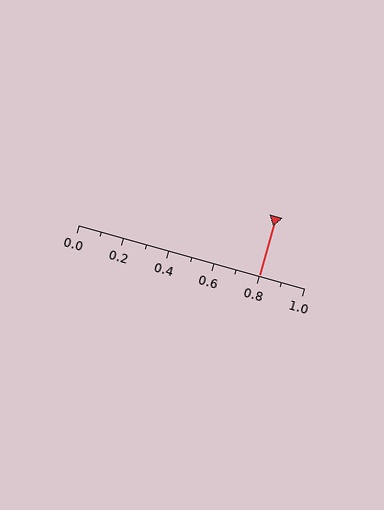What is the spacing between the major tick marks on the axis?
The major ticks are spaced 0.2 apart.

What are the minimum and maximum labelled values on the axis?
The axis runs from 0.0 to 1.0.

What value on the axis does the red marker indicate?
The marker indicates approximately 0.8.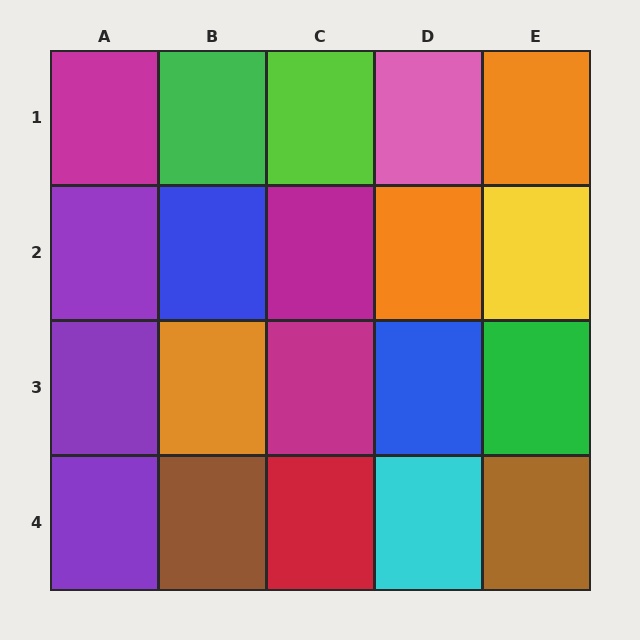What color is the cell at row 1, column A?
Magenta.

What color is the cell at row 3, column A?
Purple.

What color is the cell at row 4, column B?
Brown.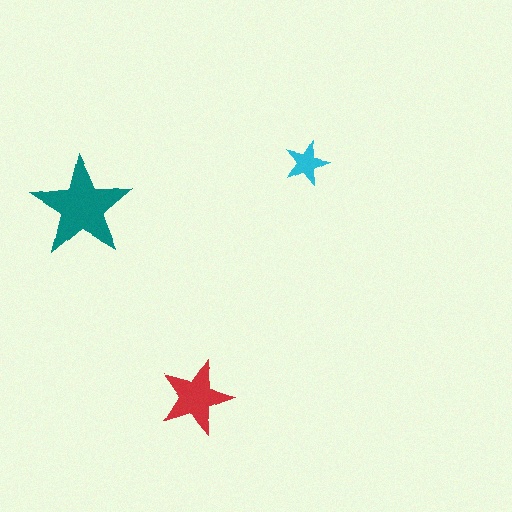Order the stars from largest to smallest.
the teal one, the red one, the cyan one.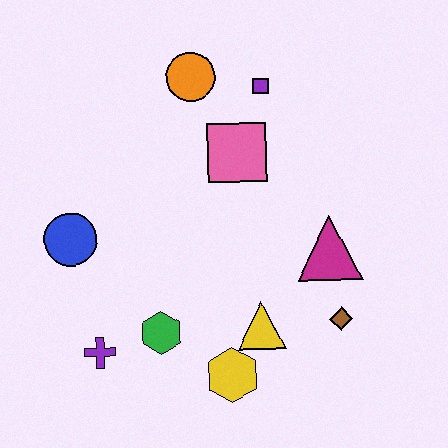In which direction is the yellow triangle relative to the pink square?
The yellow triangle is below the pink square.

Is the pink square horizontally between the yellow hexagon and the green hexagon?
No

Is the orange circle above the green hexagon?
Yes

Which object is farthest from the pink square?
The purple cross is farthest from the pink square.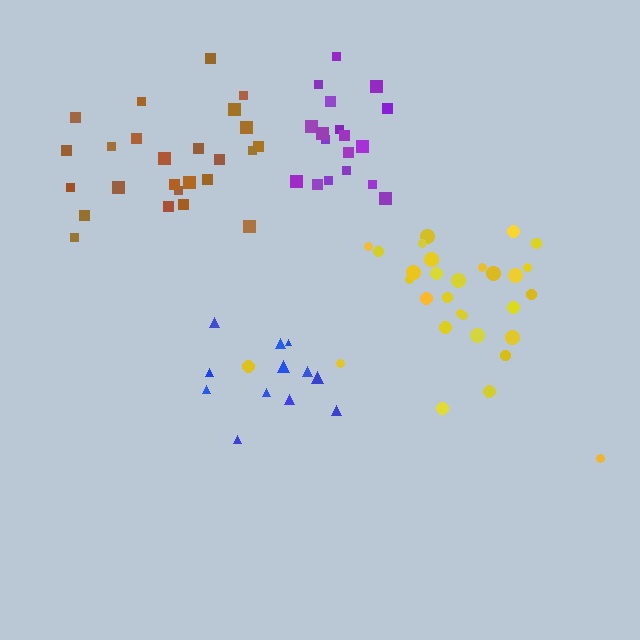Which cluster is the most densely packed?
Purple.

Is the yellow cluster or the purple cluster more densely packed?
Purple.